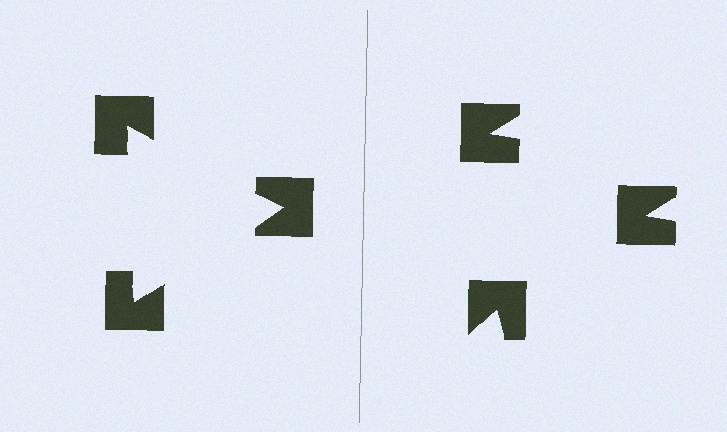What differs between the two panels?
The notched squares are positioned identically on both sides; only the wedge orientations differ. On the left they align to a triangle; on the right they are misaligned.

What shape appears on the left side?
An illusory triangle.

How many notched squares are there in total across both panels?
6 — 3 on each side.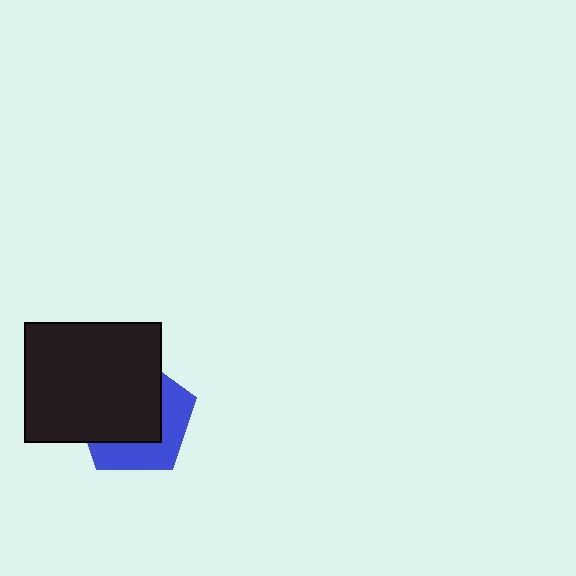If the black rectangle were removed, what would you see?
You would see the complete blue pentagon.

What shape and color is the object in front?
The object in front is a black rectangle.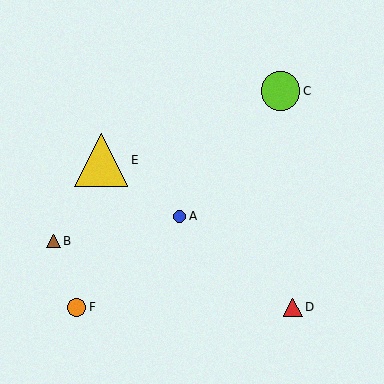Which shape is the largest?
The yellow triangle (labeled E) is the largest.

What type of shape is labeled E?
Shape E is a yellow triangle.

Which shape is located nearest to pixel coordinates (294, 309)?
The red triangle (labeled D) at (293, 307) is nearest to that location.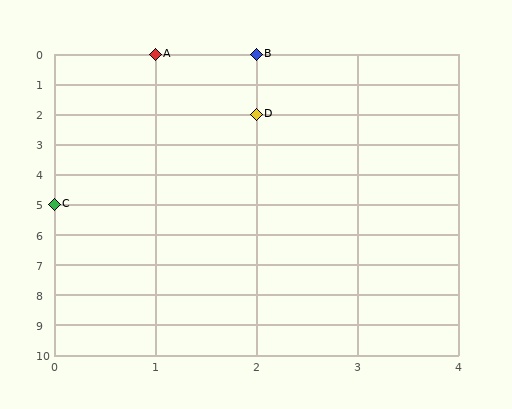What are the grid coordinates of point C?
Point C is at grid coordinates (0, 5).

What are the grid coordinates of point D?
Point D is at grid coordinates (2, 2).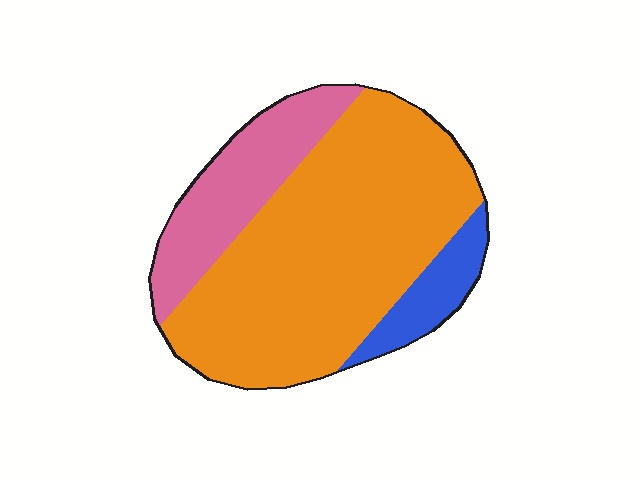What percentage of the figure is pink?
Pink covers about 20% of the figure.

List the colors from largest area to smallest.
From largest to smallest: orange, pink, blue.